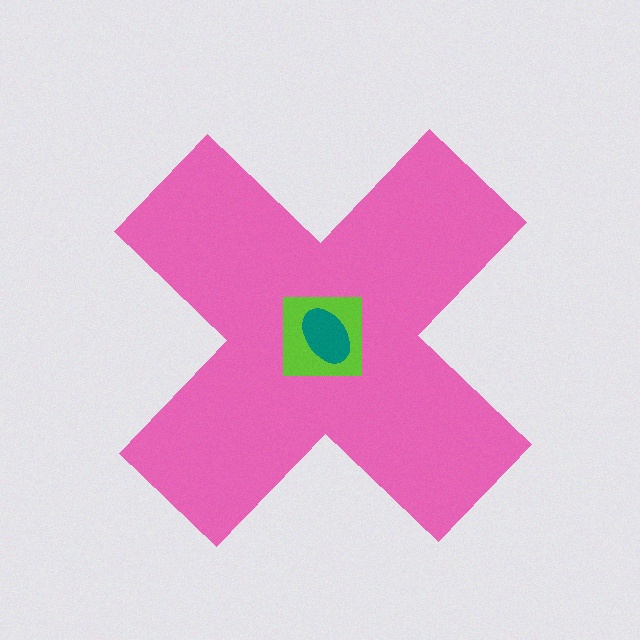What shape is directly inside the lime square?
The teal ellipse.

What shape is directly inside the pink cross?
The lime square.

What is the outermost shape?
The pink cross.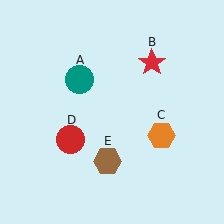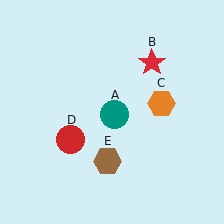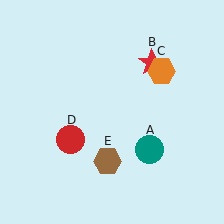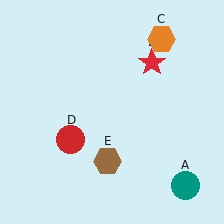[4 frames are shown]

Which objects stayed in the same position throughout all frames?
Red star (object B) and red circle (object D) and brown hexagon (object E) remained stationary.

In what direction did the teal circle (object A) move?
The teal circle (object A) moved down and to the right.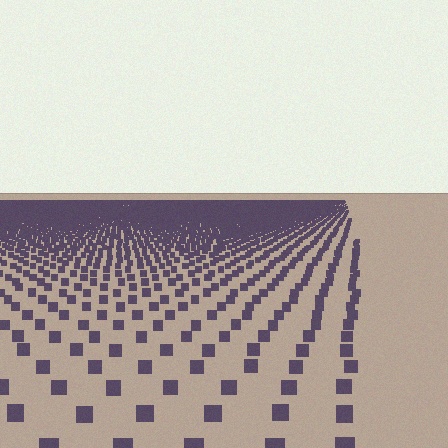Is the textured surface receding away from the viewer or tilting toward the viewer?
The surface is receding away from the viewer. Texture elements get smaller and denser toward the top.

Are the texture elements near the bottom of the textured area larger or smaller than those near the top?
Larger. Near the bottom, elements are closer to the viewer and appear at a bigger on-screen size.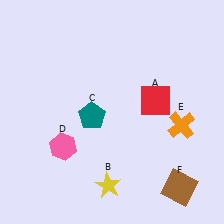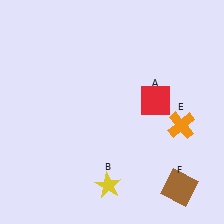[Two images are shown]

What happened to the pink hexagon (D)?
The pink hexagon (D) was removed in Image 2. It was in the bottom-left area of Image 1.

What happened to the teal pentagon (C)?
The teal pentagon (C) was removed in Image 2. It was in the bottom-left area of Image 1.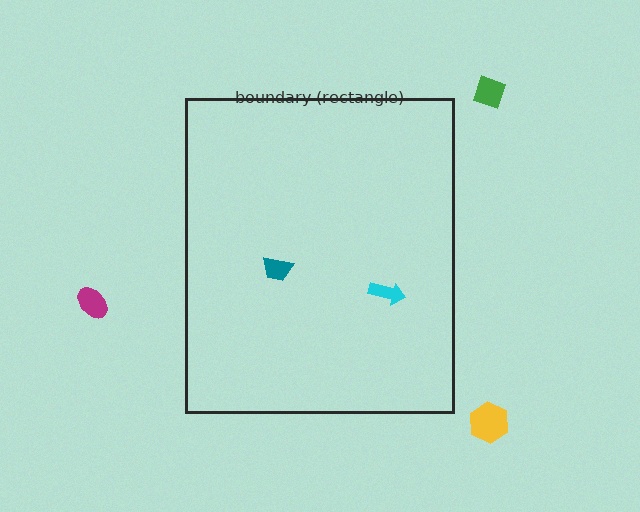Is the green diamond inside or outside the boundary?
Outside.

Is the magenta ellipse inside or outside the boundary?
Outside.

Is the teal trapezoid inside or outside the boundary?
Inside.